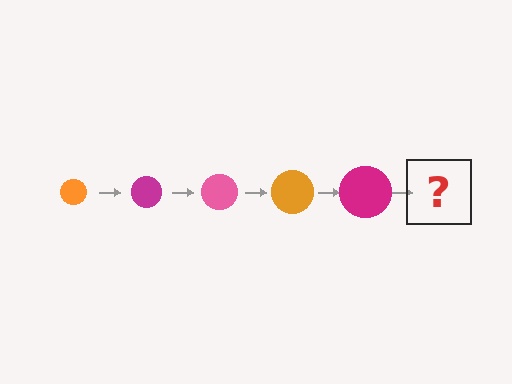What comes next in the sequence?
The next element should be a pink circle, larger than the previous one.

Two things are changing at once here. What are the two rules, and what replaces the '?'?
The two rules are that the circle grows larger each step and the color cycles through orange, magenta, and pink. The '?' should be a pink circle, larger than the previous one.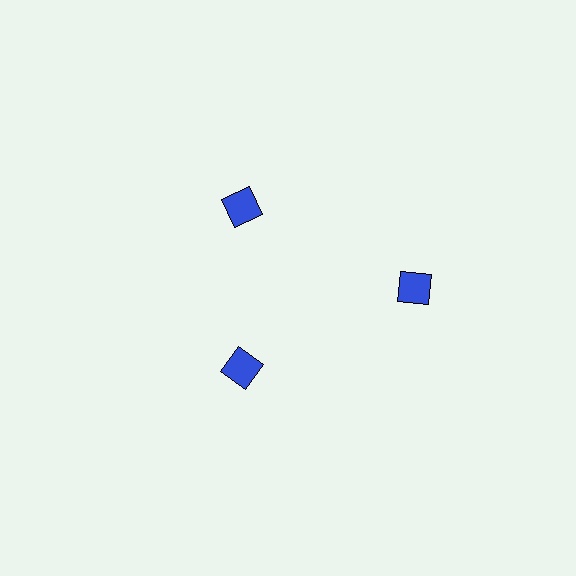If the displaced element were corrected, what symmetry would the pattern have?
It would have 3-fold rotational symmetry — the pattern would map onto itself every 120 degrees.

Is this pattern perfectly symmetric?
No. The 3 blue diamonds are arranged in a ring, but one element near the 3 o'clock position is pushed outward from the center, breaking the 3-fold rotational symmetry.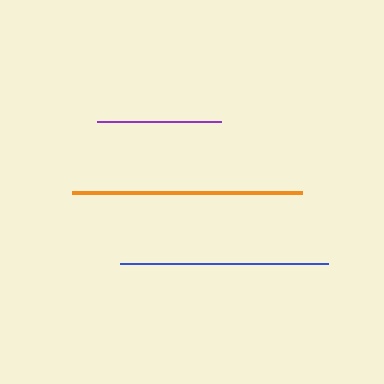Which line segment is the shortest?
The purple line is the shortest at approximately 124 pixels.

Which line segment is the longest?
The orange line is the longest at approximately 229 pixels.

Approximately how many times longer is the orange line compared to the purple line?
The orange line is approximately 1.8 times the length of the purple line.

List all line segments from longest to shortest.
From longest to shortest: orange, blue, purple.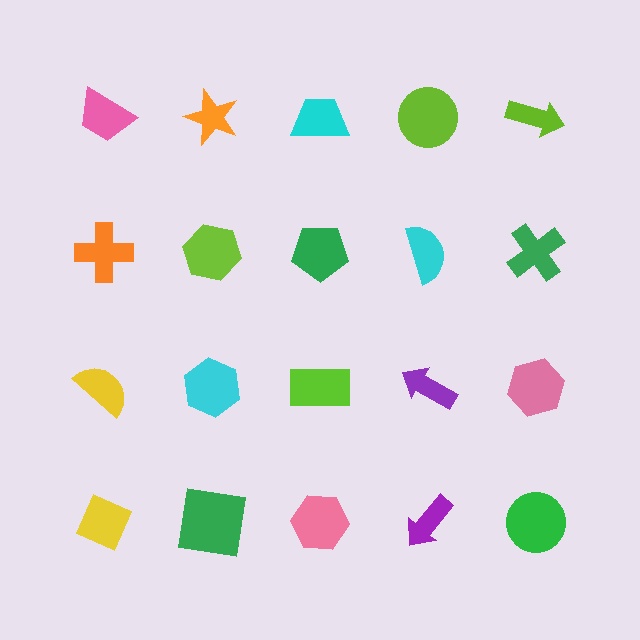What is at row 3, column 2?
A cyan hexagon.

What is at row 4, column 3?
A pink hexagon.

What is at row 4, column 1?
A yellow diamond.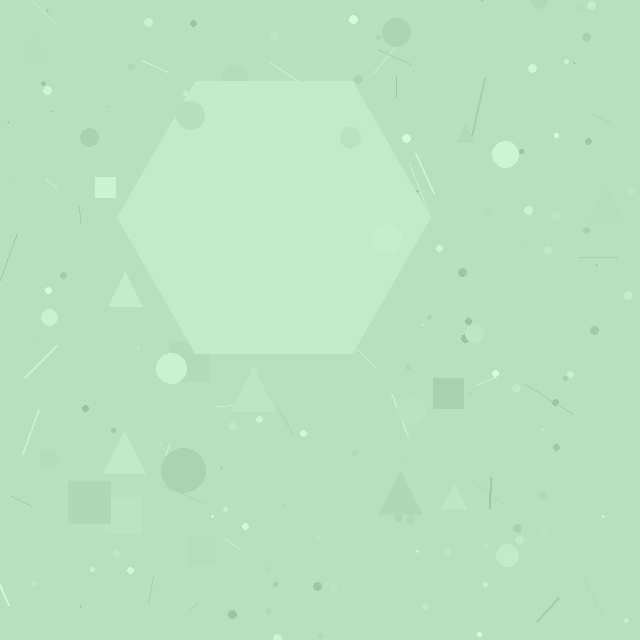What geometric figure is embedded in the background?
A hexagon is embedded in the background.